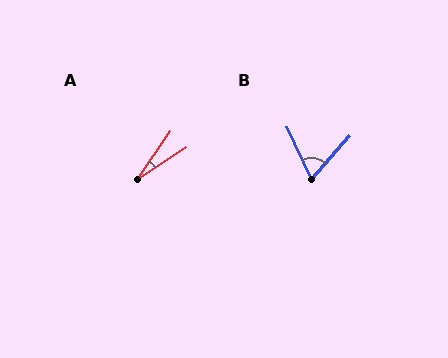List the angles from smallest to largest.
A (22°), B (66°).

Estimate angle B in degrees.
Approximately 66 degrees.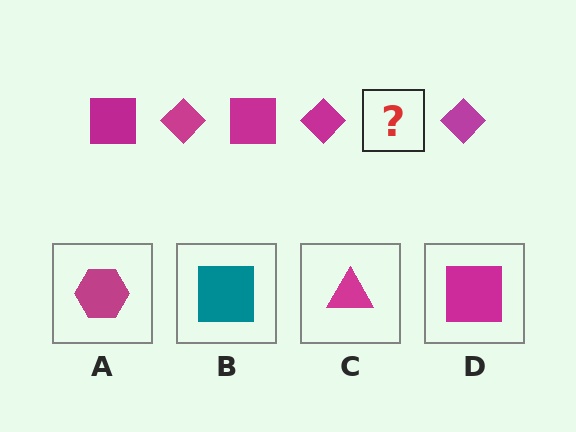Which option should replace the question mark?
Option D.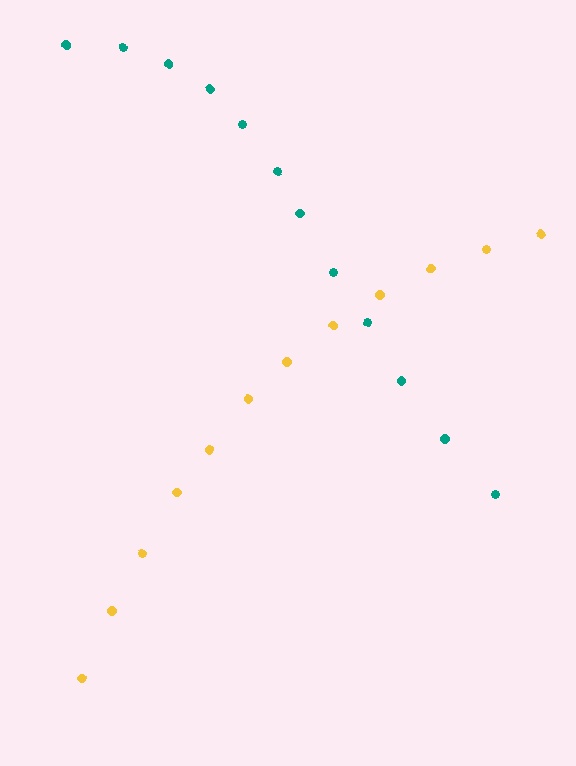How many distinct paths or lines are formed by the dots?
There are 2 distinct paths.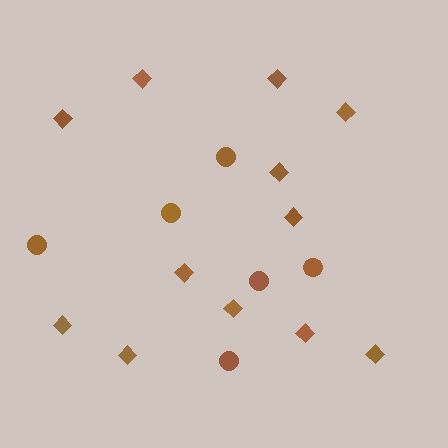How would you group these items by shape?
There are 2 groups: one group of circles (6) and one group of diamonds (12).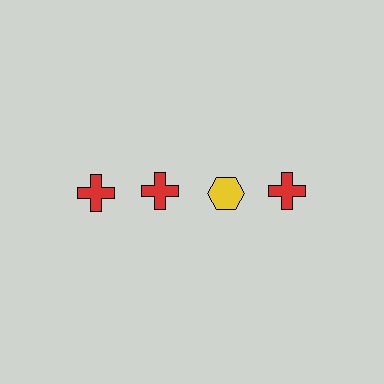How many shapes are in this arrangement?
There are 4 shapes arranged in a grid pattern.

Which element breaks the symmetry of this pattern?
The yellow hexagon in the top row, center column breaks the symmetry. All other shapes are red crosses.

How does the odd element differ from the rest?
It differs in both color (yellow instead of red) and shape (hexagon instead of cross).